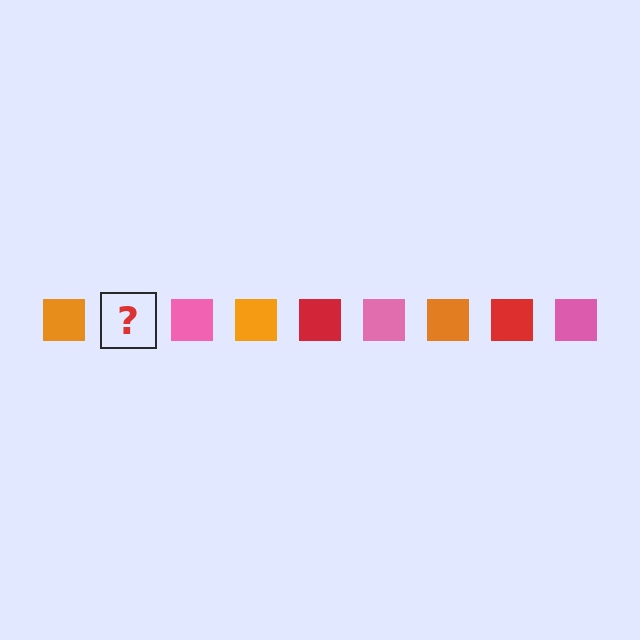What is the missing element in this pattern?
The missing element is a red square.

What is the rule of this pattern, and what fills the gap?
The rule is that the pattern cycles through orange, red, pink squares. The gap should be filled with a red square.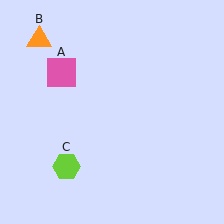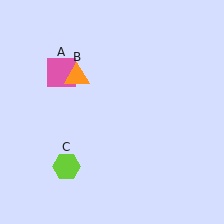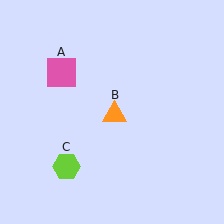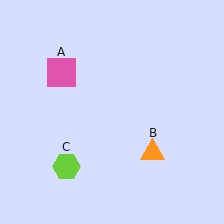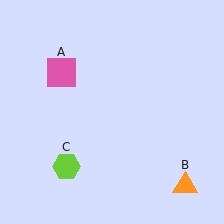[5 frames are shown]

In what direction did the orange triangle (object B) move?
The orange triangle (object B) moved down and to the right.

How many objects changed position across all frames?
1 object changed position: orange triangle (object B).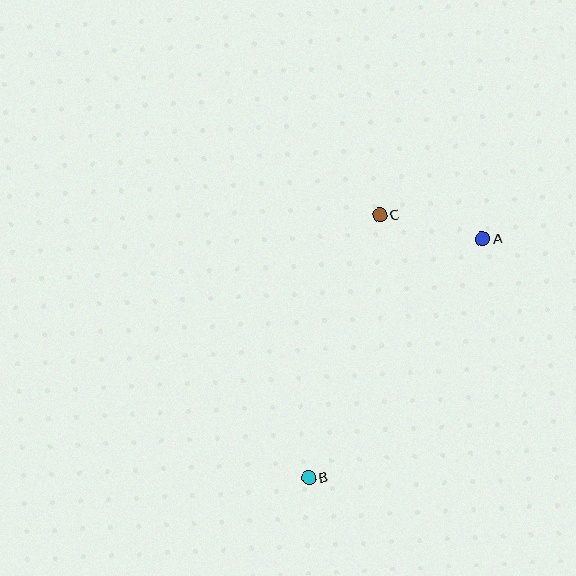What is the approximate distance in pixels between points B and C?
The distance between B and C is approximately 272 pixels.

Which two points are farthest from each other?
Points A and B are farthest from each other.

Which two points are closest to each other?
Points A and C are closest to each other.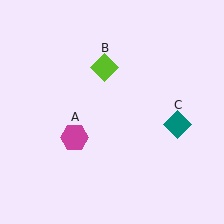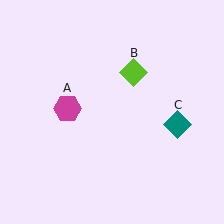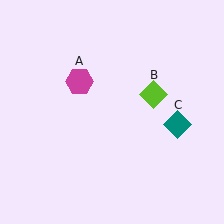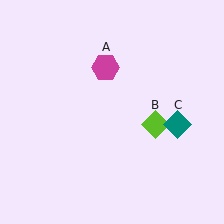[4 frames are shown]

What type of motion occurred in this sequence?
The magenta hexagon (object A), lime diamond (object B) rotated clockwise around the center of the scene.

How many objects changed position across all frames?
2 objects changed position: magenta hexagon (object A), lime diamond (object B).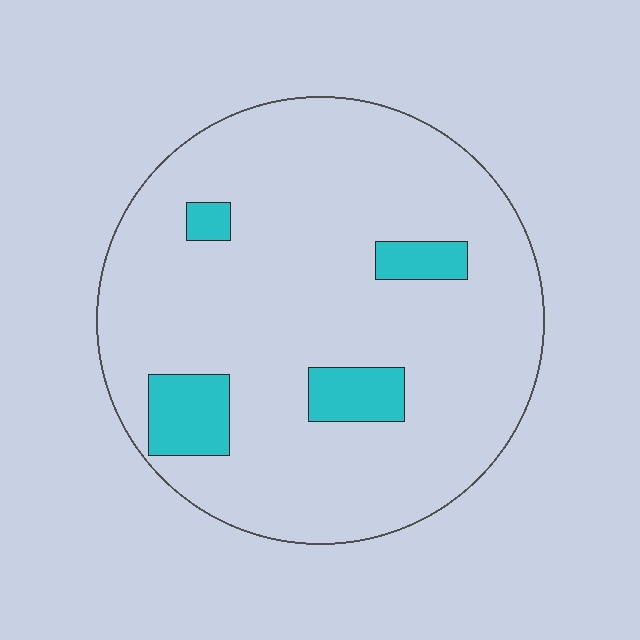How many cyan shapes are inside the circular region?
4.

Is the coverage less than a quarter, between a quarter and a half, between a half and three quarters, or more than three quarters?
Less than a quarter.